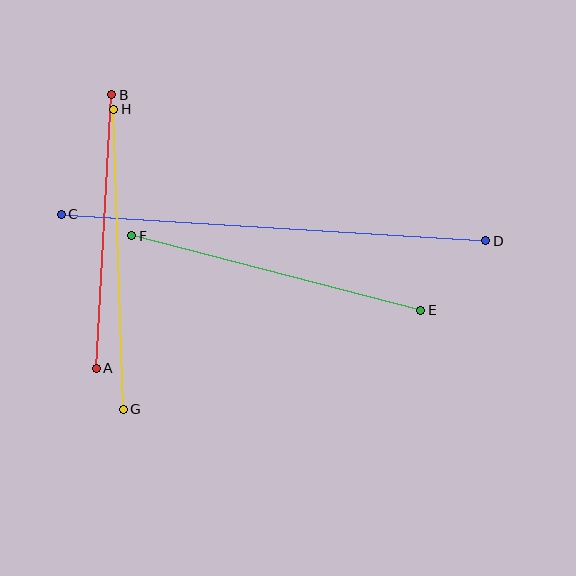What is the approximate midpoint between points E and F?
The midpoint is at approximately (276, 273) pixels.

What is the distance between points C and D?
The distance is approximately 425 pixels.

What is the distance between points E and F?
The distance is approximately 299 pixels.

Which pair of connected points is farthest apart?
Points C and D are farthest apart.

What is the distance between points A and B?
The distance is approximately 274 pixels.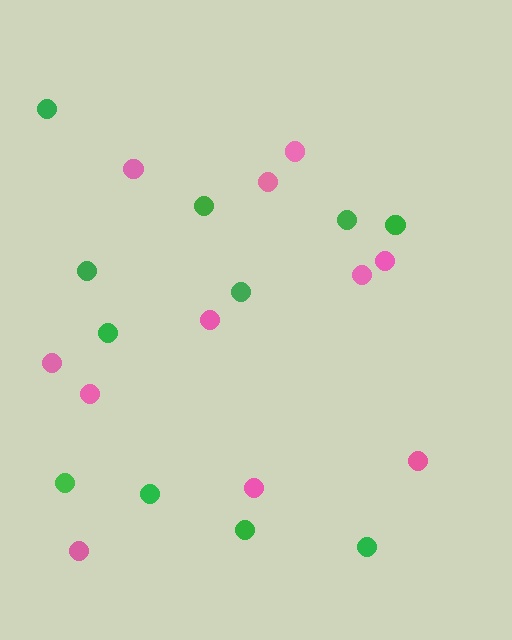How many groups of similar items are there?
There are 2 groups: one group of green circles (11) and one group of pink circles (11).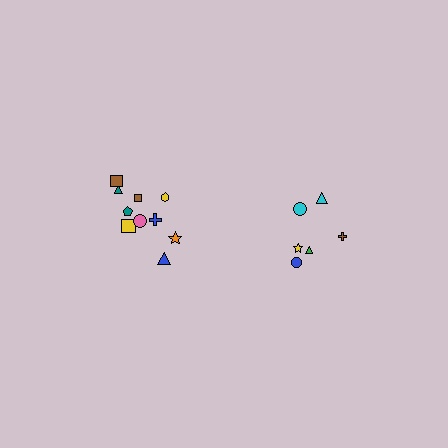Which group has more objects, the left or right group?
The left group.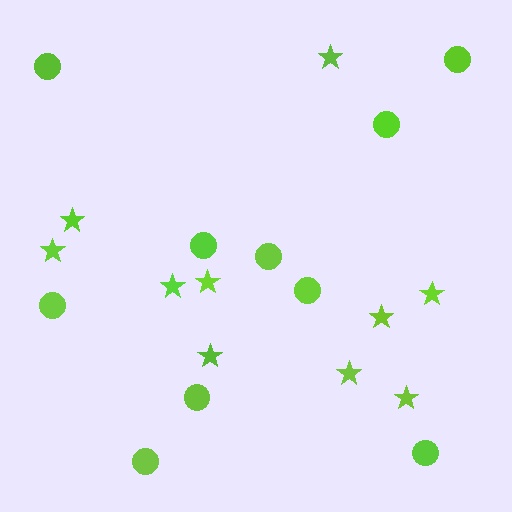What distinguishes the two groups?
There are 2 groups: one group of circles (10) and one group of stars (10).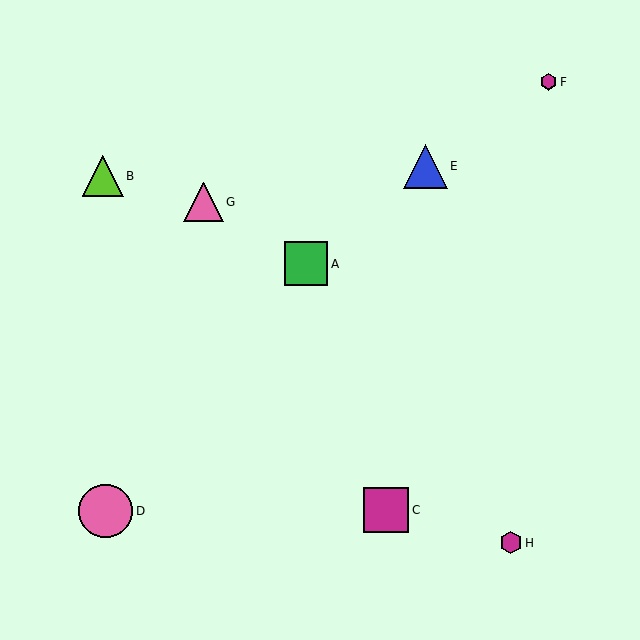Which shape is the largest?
The pink circle (labeled D) is the largest.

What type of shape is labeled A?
Shape A is a green square.